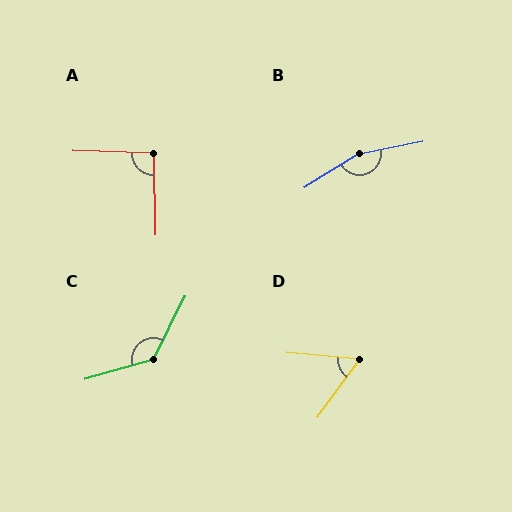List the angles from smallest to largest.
D (59°), A (93°), C (132°), B (159°).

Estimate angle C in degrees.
Approximately 132 degrees.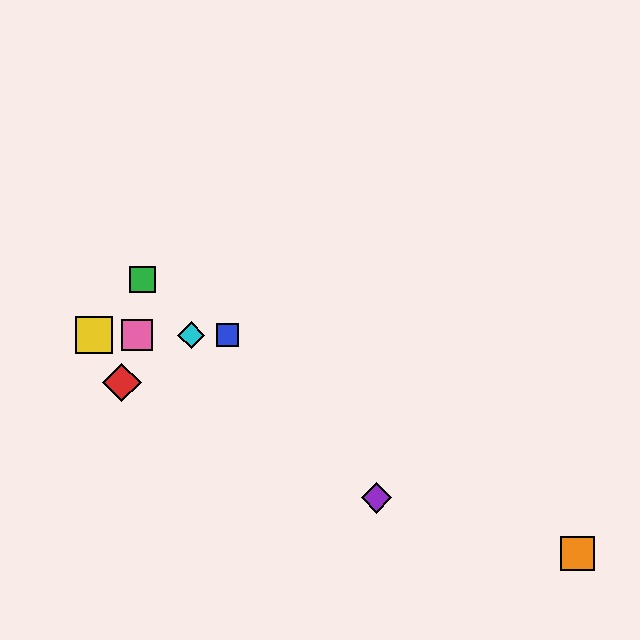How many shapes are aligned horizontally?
4 shapes (the blue square, the yellow square, the cyan diamond, the pink square) are aligned horizontally.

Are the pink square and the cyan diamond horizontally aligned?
Yes, both are at y≈335.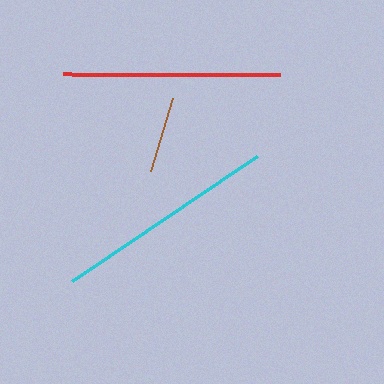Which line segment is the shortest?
The brown line is the shortest at approximately 76 pixels.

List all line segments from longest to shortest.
From longest to shortest: cyan, red, brown.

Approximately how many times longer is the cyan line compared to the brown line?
The cyan line is approximately 2.9 times the length of the brown line.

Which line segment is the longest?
The cyan line is the longest at approximately 224 pixels.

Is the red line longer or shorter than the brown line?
The red line is longer than the brown line.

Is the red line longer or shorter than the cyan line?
The cyan line is longer than the red line.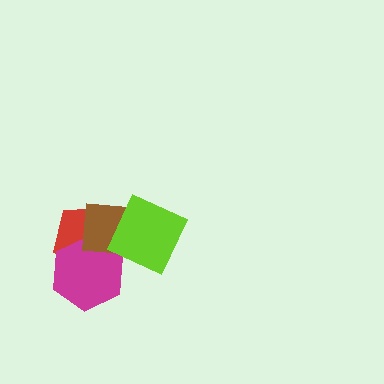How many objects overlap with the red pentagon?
3 objects overlap with the red pentagon.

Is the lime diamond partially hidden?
No, no other shape covers it.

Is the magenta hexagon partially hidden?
Yes, it is partially covered by another shape.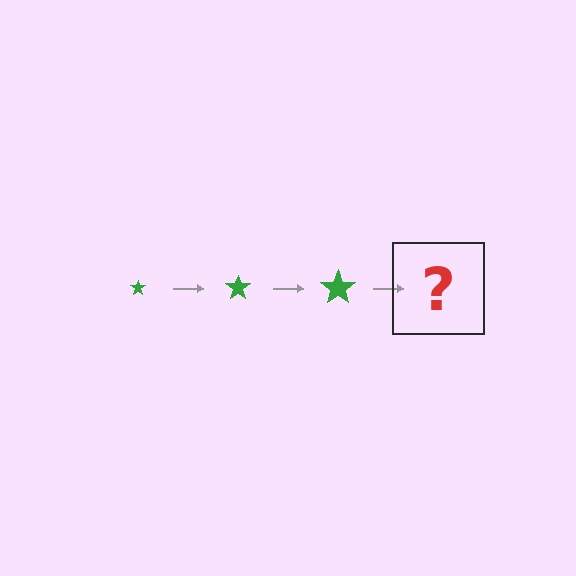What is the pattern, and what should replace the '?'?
The pattern is that the star gets progressively larger each step. The '?' should be a green star, larger than the previous one.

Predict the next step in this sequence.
The next step is a green star, larger than the previous one.